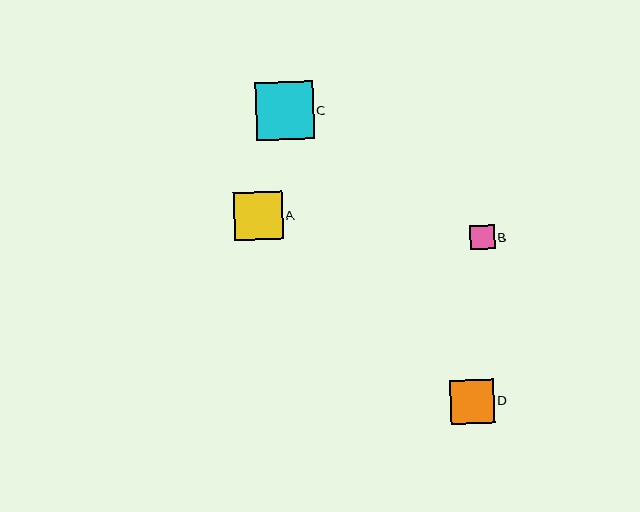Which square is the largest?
Square C is the largest with a size of approximately 58 pixels.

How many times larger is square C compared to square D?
Square C is approximately 1.3 times the size of square D.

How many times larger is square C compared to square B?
Square C is approximately 2.3 times the size of square B.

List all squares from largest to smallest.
From largest to smallest: C, A, D, B.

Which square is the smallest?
Square B is the smallest with a size of approximately 25 pixels.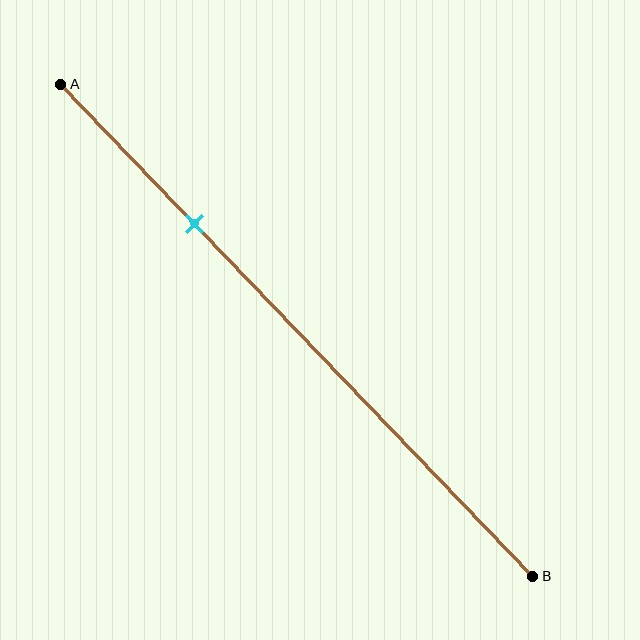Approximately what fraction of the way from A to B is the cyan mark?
The cyan mark is approximately 30% of the way from A to B.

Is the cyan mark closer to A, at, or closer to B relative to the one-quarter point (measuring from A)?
The cyan mark is closer to point B than the one-quarter point of segment AB.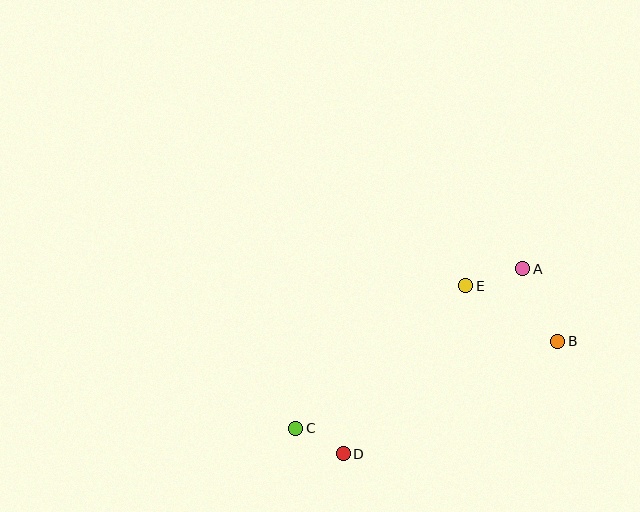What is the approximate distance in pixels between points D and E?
The distance between D and E is approximately 208 pixels.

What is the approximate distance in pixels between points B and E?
The distance between B and E is approximately 107 pixels.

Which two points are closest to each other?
Points C and D are closest to each other.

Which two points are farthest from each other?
Points A and C are farthest from each other.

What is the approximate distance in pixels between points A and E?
The distance between A and E is approximately 60 pixels.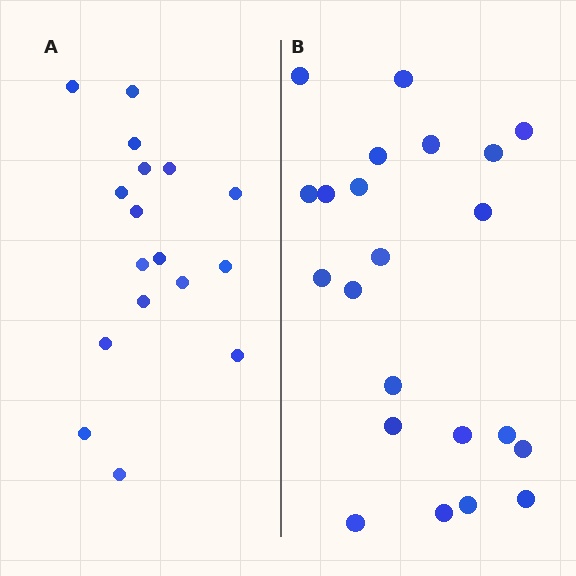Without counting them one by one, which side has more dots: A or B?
Region B (the right region) has more dots.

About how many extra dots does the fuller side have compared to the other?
Region B has about 5 more dots than region A.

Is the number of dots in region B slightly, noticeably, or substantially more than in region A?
Region B has noticeably more, but not dramatically so. The ratio is roughly 1.3 to 1.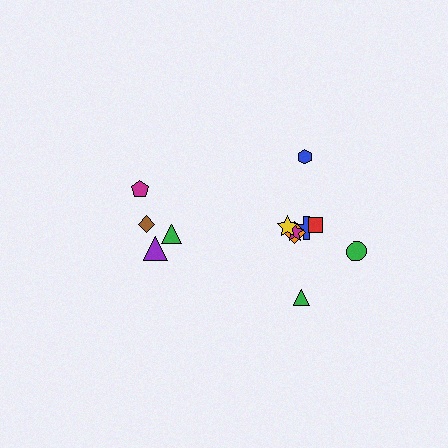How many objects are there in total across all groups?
There are 12 objects.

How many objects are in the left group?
There are 4 objects.